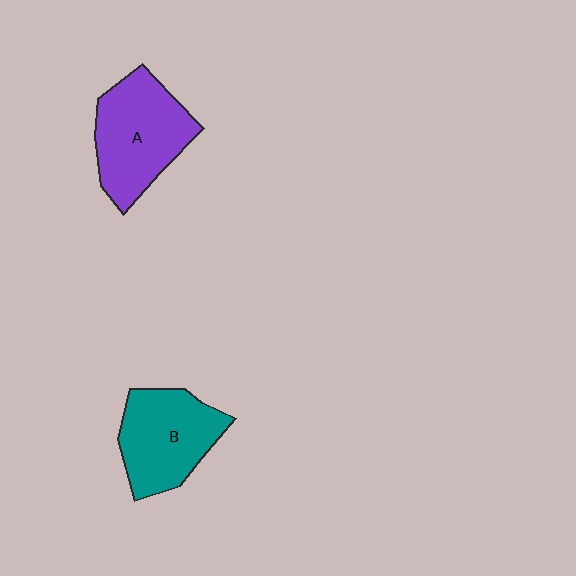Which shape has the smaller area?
Shape B (teal).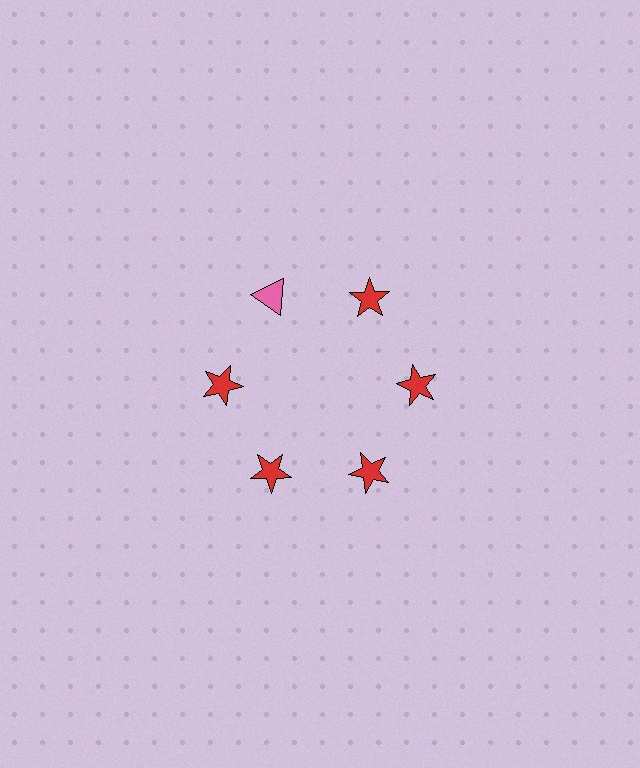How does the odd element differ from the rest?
It differs in both color (pink instead of red) and shape (triangle instead of star).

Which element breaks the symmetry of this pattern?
The pink triangle at roughly the 11 o'clock position breaks the symmetry. All other shapes are red stars.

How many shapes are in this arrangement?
There are 6 shapes arranged in a ring pattern.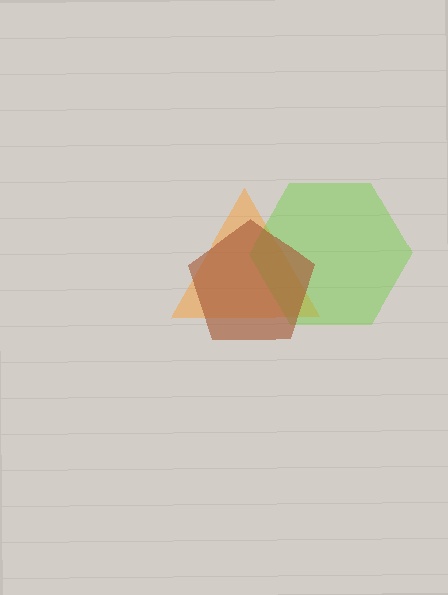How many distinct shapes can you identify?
There are 3 distinct shapes: an orange triangle, a lime hexagon, a brown pentagon.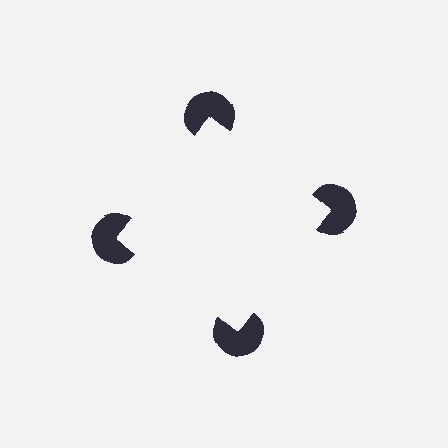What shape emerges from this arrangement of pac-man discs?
An illusory square — its edges are inferred from the aligned wedge cuts in the pac-man discs, not physically drawn.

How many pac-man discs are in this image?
There are 4 — one at each vertex of the illusory square.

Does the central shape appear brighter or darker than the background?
It typically appears slightly brighter than the background, even though no actual brightness change is drawn.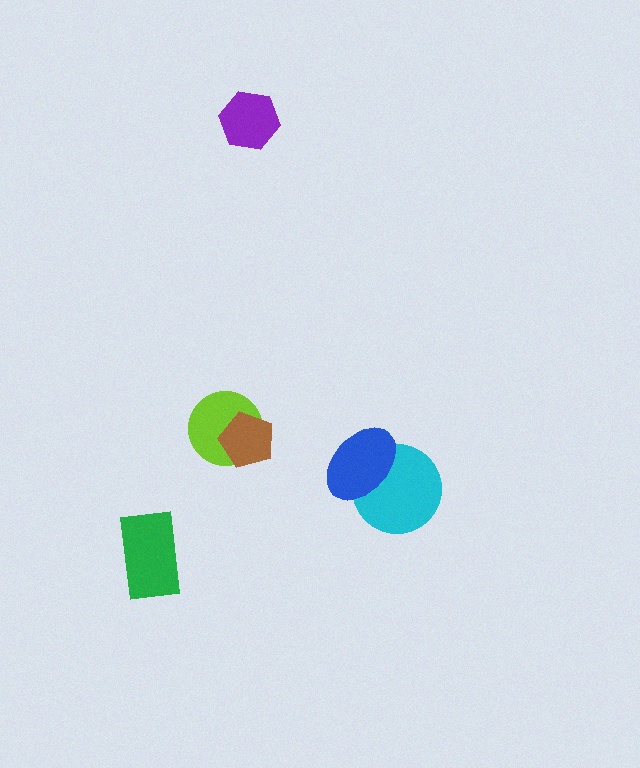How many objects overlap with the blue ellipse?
1 object overlaps with the blue ellipse.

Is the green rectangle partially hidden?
No, no other shape covers it.